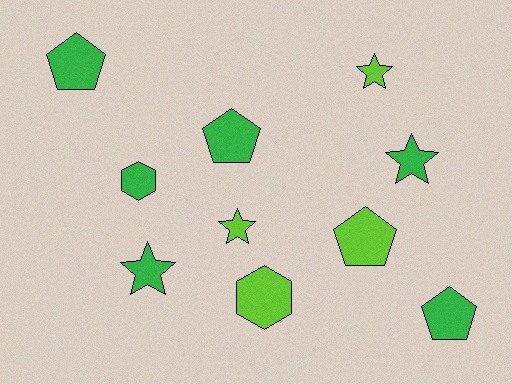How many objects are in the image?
There are 10 objects.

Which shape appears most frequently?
Star, with 4 objects.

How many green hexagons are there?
There is 1 green hexagon.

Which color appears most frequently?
Green, with 6 objects.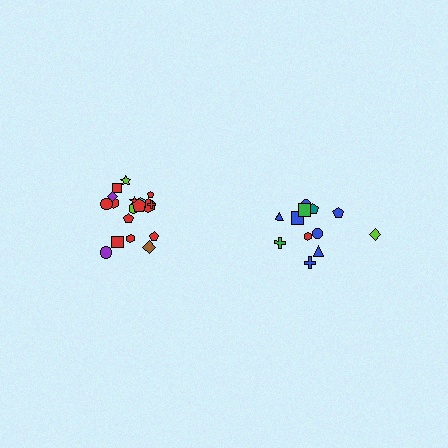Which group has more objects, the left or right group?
The left group.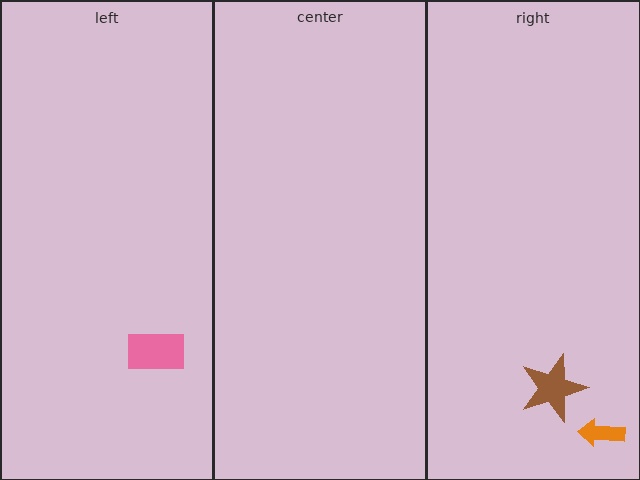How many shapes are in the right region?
2.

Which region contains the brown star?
The right region.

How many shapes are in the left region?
1.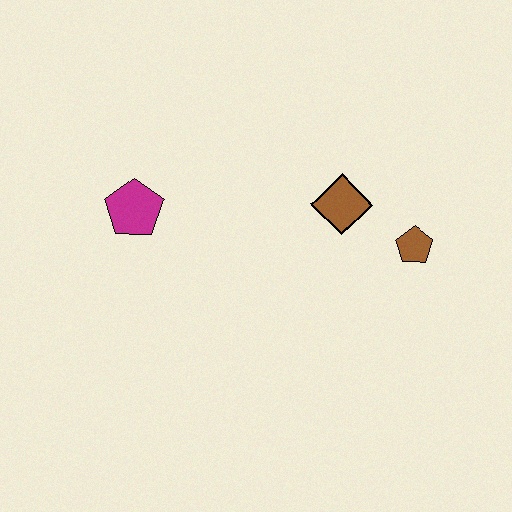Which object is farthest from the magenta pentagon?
The brown pentagon is farthest from the magenta pentagon.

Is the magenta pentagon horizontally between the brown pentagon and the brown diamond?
No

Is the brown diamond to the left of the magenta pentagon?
No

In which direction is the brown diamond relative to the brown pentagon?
The brown diamond is to the left of the brown pentagon.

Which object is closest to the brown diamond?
The brown pentagon is closest to the brown diamond.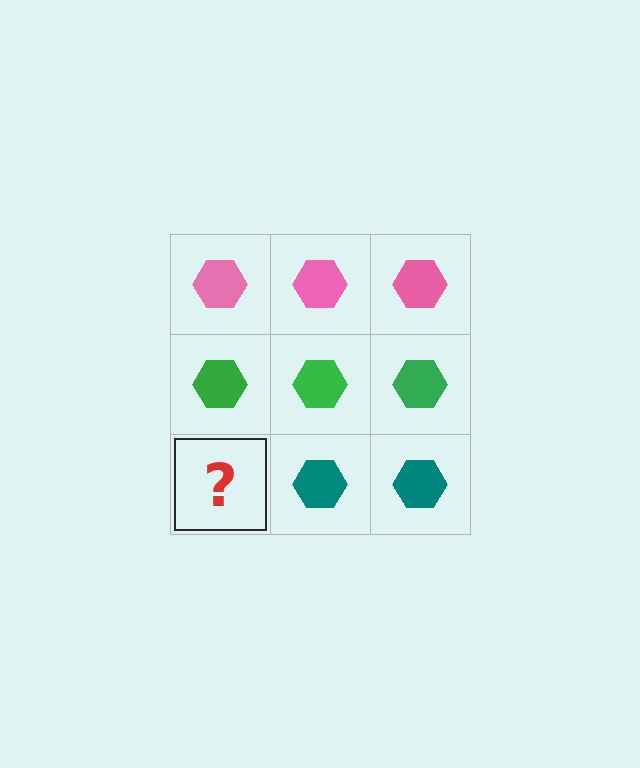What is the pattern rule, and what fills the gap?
The rule is that each row has a consistent color. The gap should be filled with a teal hexagon.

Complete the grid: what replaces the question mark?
The question mark should be replaced with a teal hexagon.